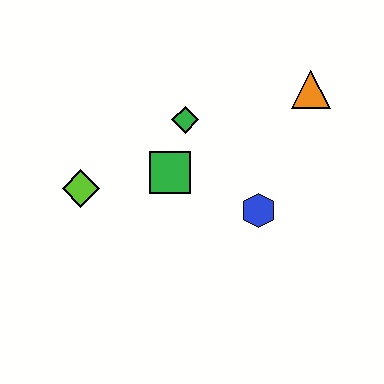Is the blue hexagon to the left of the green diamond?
No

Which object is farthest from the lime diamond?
The orange triangle is farthest from the lime diamond.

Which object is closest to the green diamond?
The green square is closest to the green diamond.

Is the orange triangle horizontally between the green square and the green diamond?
No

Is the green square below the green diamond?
Yes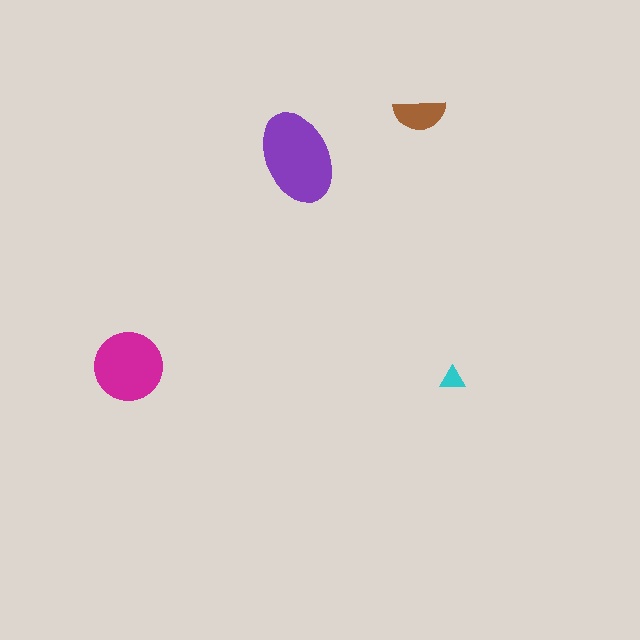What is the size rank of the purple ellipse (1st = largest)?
1st.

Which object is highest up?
The brown semicircle is topmost.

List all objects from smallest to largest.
The cyan triangle, the brown semicircle, the magenta circle, the purple ellipse.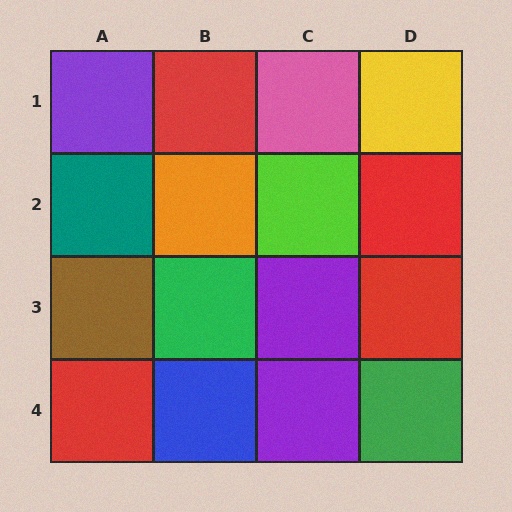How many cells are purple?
3 cells are purple.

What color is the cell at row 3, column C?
Purple.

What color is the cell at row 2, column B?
Orange.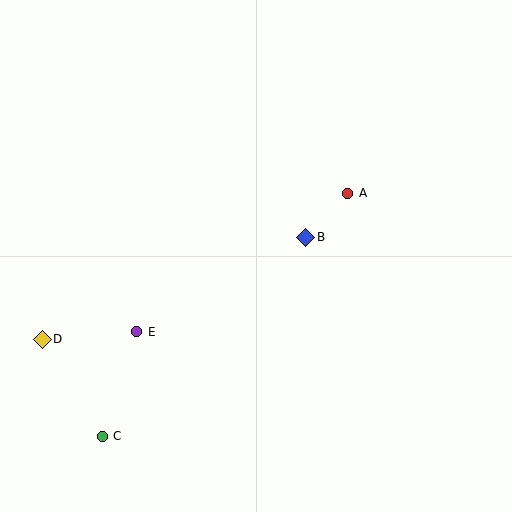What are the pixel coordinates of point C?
Point C is at (102, 436).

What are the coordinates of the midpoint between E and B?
The midpoint between E and B is at (221, 284).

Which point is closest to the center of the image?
Point B at (306, 237) is closest to the center.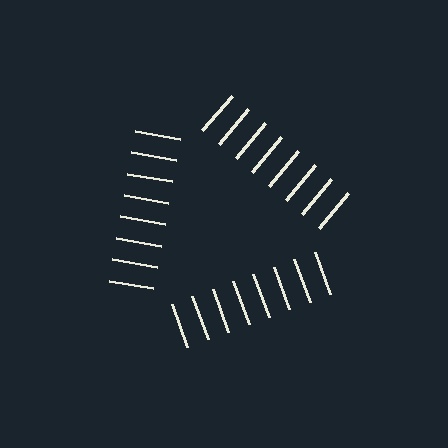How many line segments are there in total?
24 — 8 along each of the 3 edges.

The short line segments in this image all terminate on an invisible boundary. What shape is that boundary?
An illusory triangle — the line segments terminate on its edges but no continuous stroke is drawn.